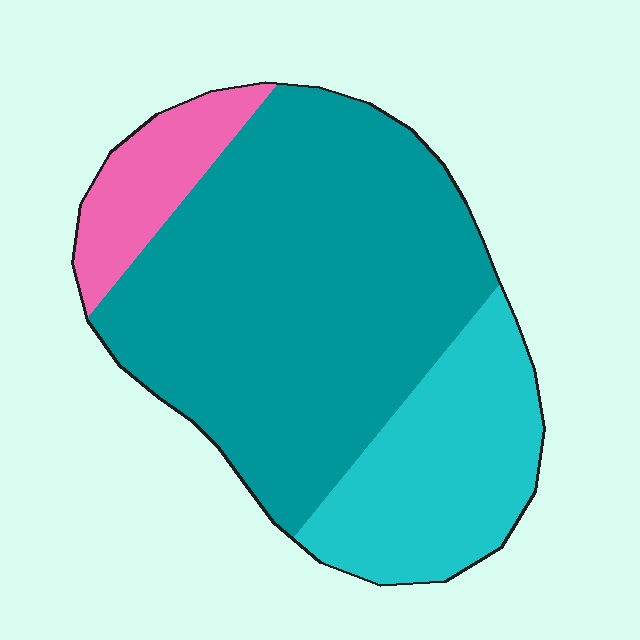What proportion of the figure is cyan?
Cyan covers 25% of the figure.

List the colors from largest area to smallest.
From largest to smallest: teal, cyan, pink.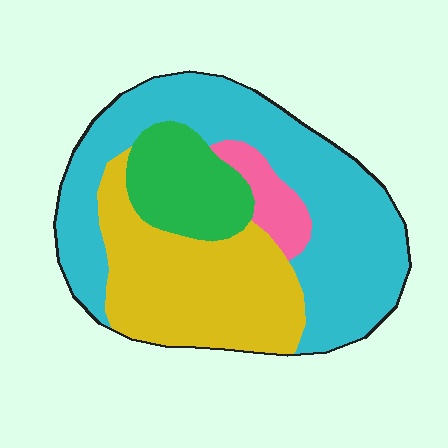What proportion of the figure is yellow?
Yellow covers around 30% of the figure.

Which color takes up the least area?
Pink, at roughly 5%.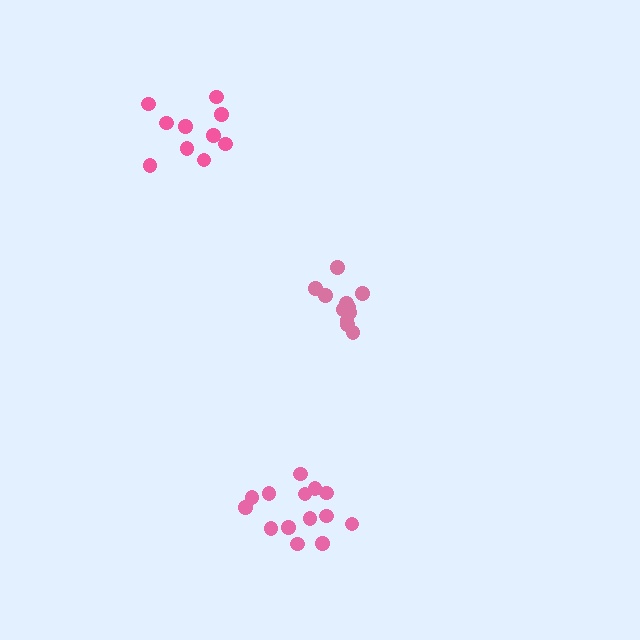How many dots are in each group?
Group 1: 11 dots, Group 2: 14 dots, Group 3: 10 dots (35 total).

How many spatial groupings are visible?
There are 3 spatial groupings.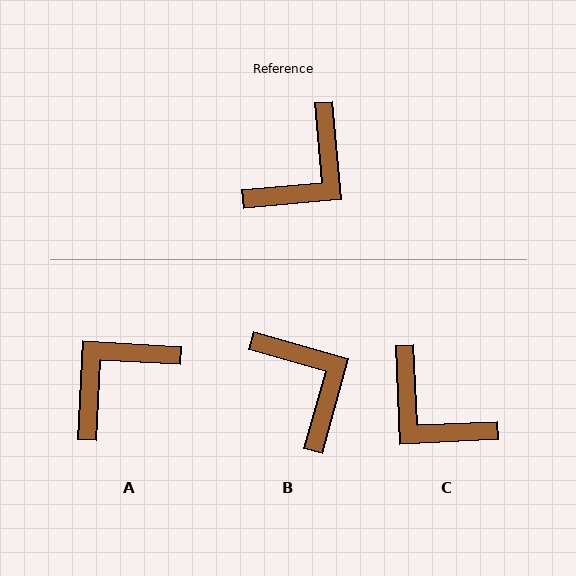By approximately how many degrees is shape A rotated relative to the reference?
Approximately 172 degrees counter-clockwise.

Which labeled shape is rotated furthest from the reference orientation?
A, about 172 degrees away.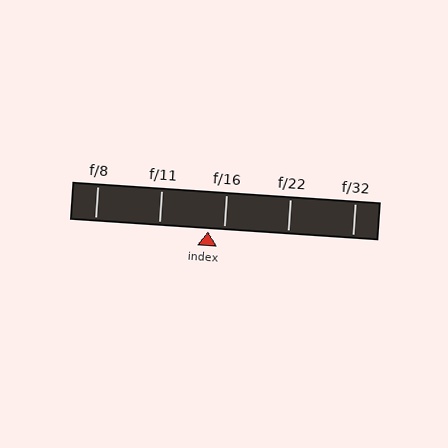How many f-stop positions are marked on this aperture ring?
There are 5 f-stop positions marked.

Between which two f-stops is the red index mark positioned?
The index mark is between f/11 and f/16.